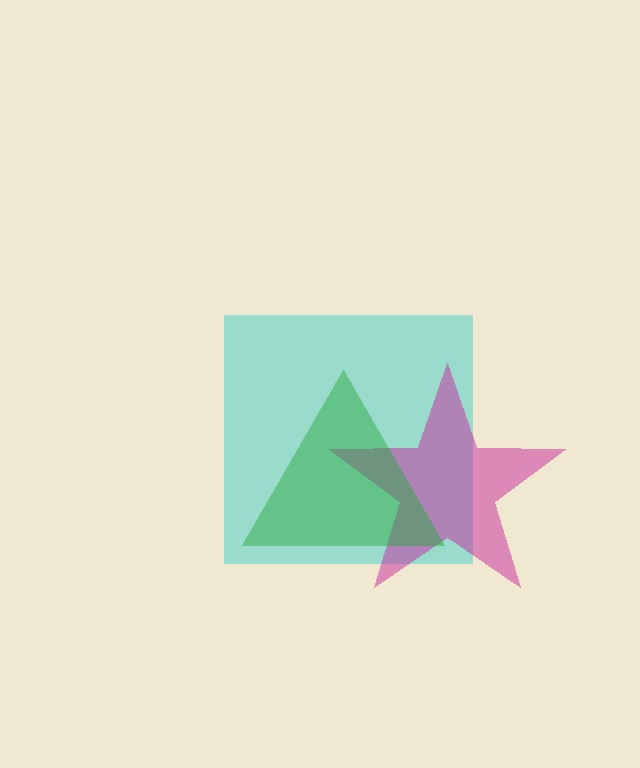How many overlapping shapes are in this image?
There are 3 overlapping shapes in the image.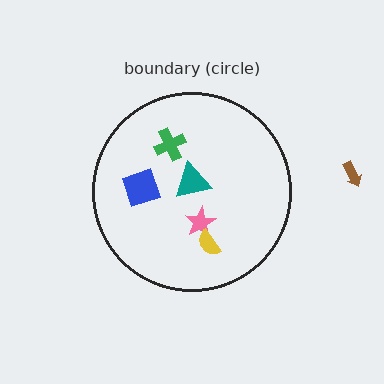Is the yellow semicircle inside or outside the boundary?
Inside.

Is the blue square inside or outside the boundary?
Inside.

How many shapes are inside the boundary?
5 inside, 1 outside.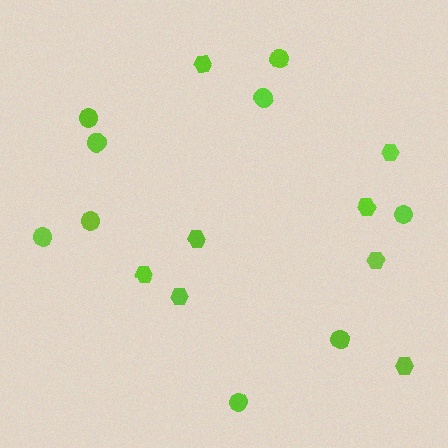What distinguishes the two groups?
There are 2 groups: one group of hexagons (8) and one group of circles (9).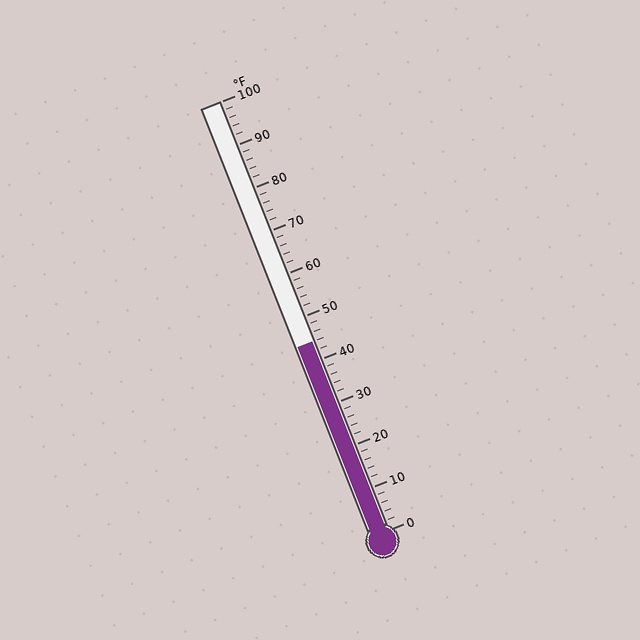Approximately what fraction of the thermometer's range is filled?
The thermometer is filled to approximately 45% of its range.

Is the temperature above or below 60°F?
The temperature is below 60°F.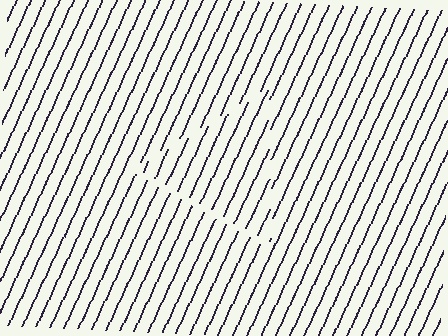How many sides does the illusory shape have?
3 sides — the line-ends trace a triangle.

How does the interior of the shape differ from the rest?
The interior of the shape contains the same grating, shifted by half a period — the contour is defined by the phase discontinuity where line-ends from the inner and outer gratings abut.